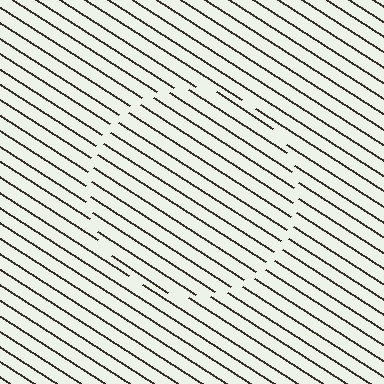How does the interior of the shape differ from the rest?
The interior of the shape contains the same grating, shifted by half a period — the contour is defined by the phase discontinuity where line-ends from the inner and outer gratings abut.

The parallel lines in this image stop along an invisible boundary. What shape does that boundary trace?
An illusory circle. The interior of the shape contains the same grating, shifted by half a period — the contour is defined by the phase discontinuity where line-ends from the inner and outer gratings abut.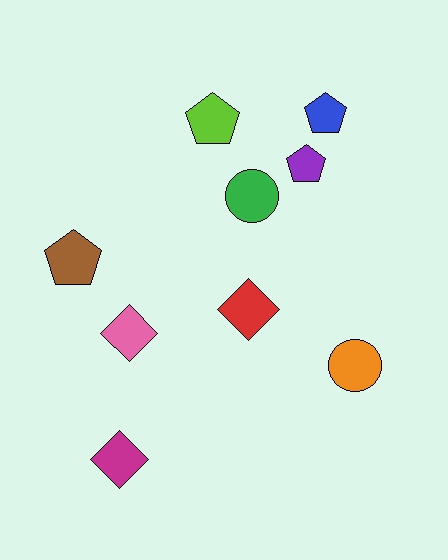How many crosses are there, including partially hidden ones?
There are no crosses.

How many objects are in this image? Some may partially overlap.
There are 9 objects.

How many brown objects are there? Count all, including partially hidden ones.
There is 1 brown object.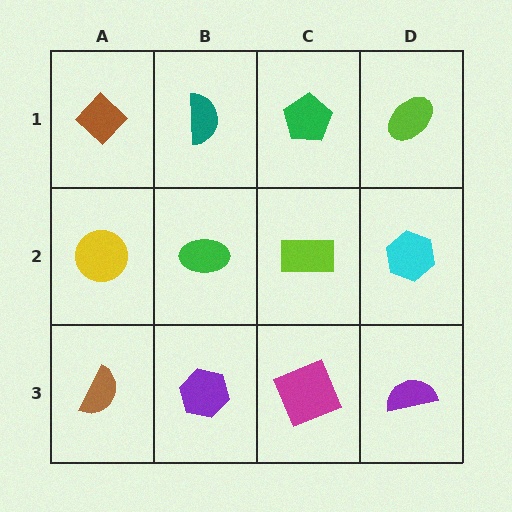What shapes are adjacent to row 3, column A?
A yellow circle (row 2, column A), a purple hexagon (row 3, column B).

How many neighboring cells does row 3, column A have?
2.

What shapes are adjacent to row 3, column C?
A lime rectangle (row 2, column C), a purple hexagon (row 3, column B), a purple semicircle (row 3, column D).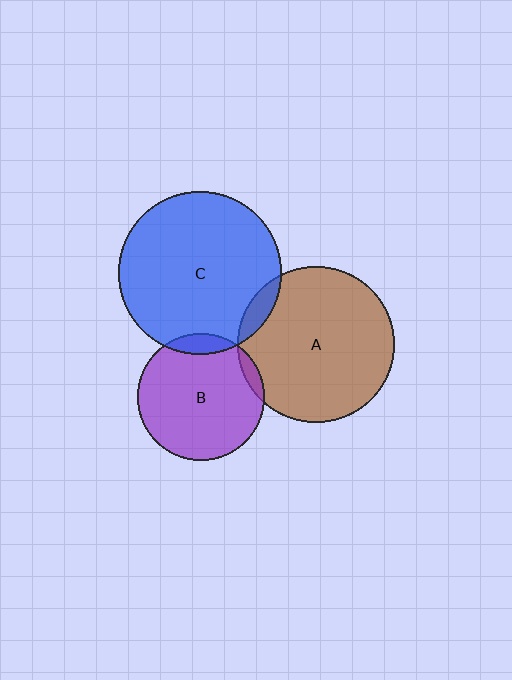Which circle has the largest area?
Circle C (blue).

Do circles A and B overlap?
Yes.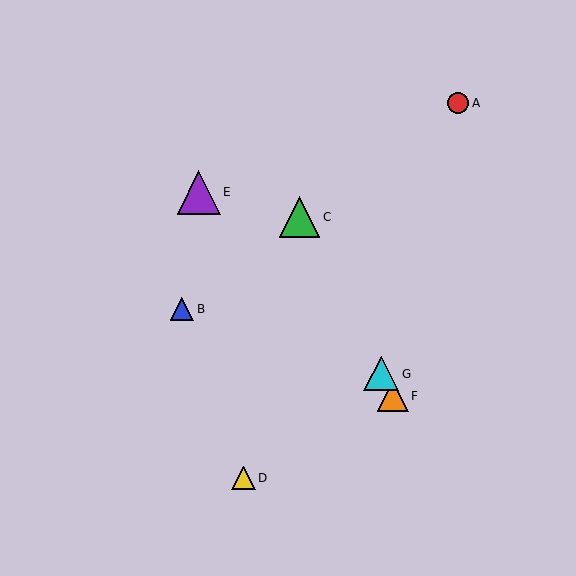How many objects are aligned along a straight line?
3 objects (C, F, G) are aligned along a straight line.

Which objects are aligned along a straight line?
Objects C, F, G are aligned along a straight line.